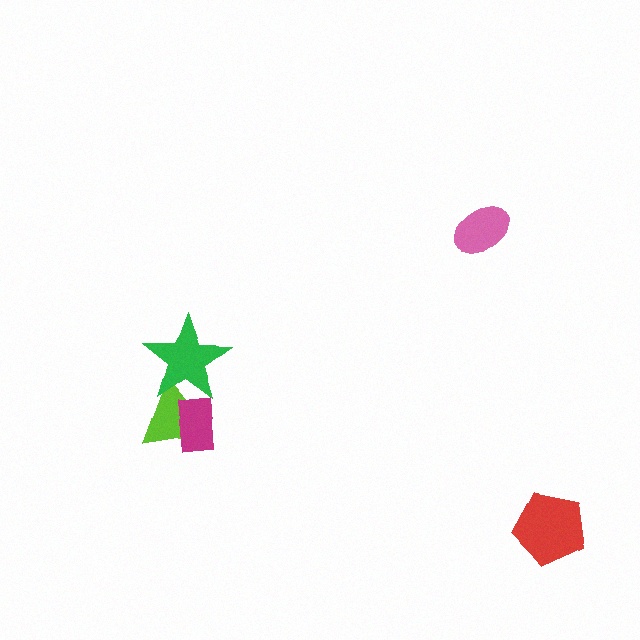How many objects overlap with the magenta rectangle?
2 objects overlap with the magenta rectangle.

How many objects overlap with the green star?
2 objects overlap with the green star.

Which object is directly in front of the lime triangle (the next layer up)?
The magenta rectangle is directly in front of the lime triangle.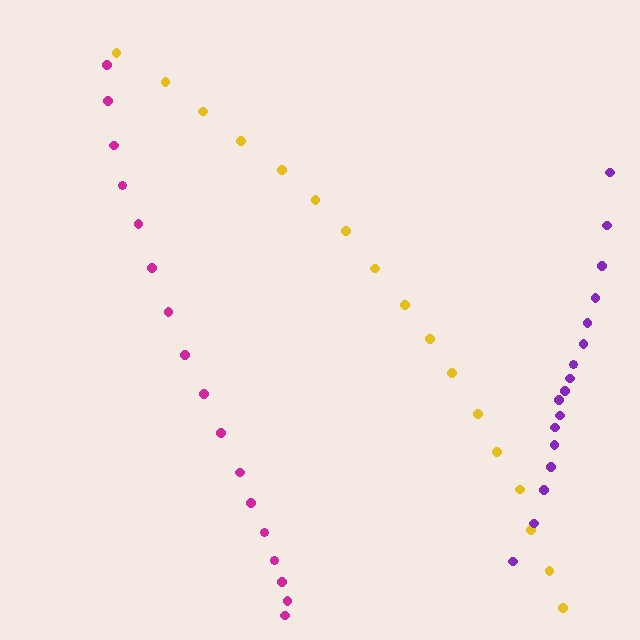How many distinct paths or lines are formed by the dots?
There are 3 distinct paths.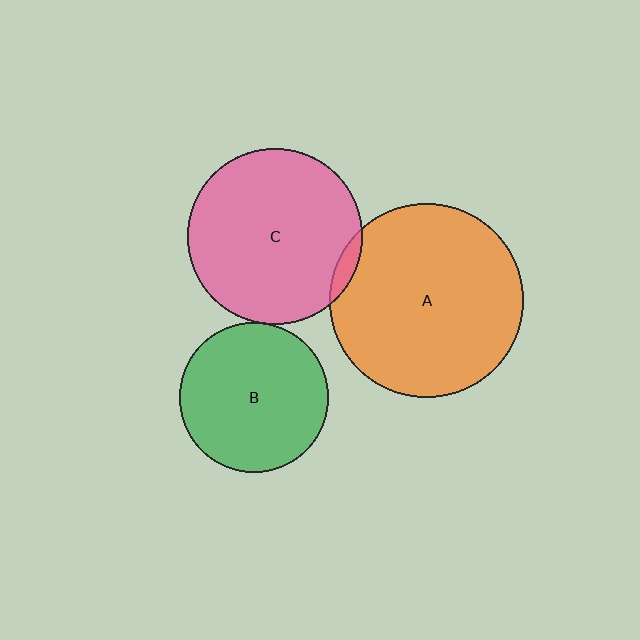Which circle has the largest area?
Circle A (orange).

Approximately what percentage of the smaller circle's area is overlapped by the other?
Approximately 5%.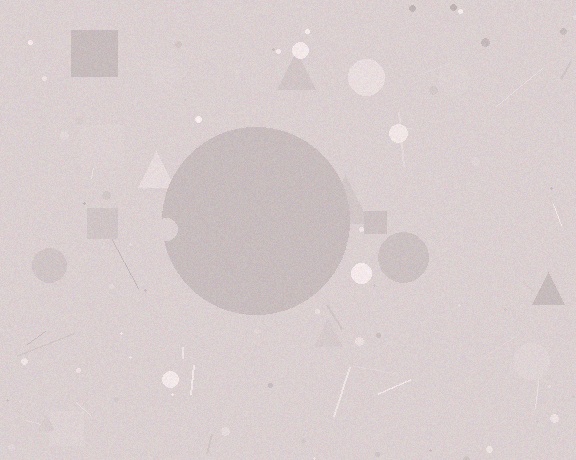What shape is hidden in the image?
A circle is hidden in the image.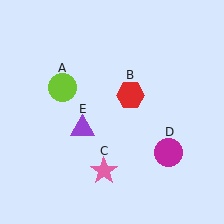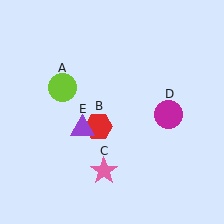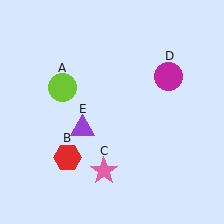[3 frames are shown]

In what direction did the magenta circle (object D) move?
The magenta circle (object D) moved up.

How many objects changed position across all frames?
2 objects changed position: red hexagon (object B), magenta circle (object D).